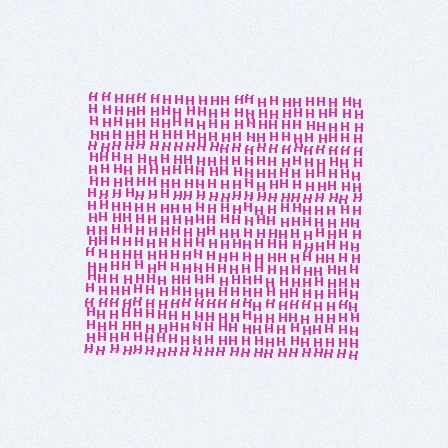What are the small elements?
The small elements are letter H's.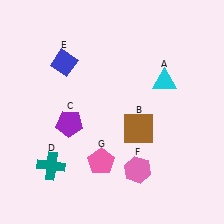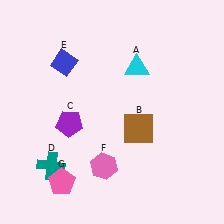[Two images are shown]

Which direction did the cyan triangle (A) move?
The cyan triangle (A) moved left.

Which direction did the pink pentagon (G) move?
The pink pentagon (G) moved left.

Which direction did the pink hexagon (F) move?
The pink hexagon (F) moved left.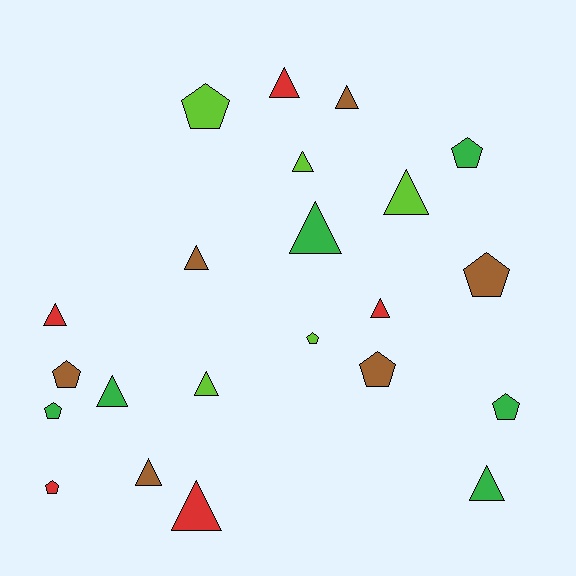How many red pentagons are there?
There is 1 red pentagon.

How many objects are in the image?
There are 22 objects.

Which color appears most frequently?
Green, with 6 objects.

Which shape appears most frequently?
Triangle, with 13 objects.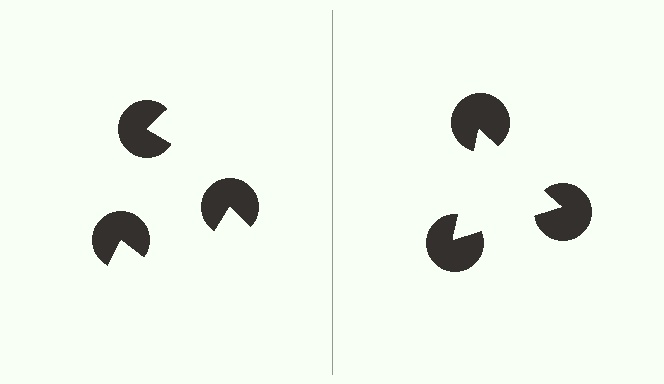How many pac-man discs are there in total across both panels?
6 — 3 on each side.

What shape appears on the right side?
An illusory triangle.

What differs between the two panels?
The pac-man discs are positioned identically on both sides; only the wedge orientations differ. On the right they align to a triangle; on the left they are misaligned.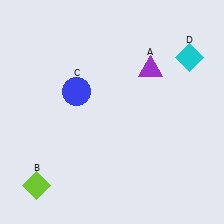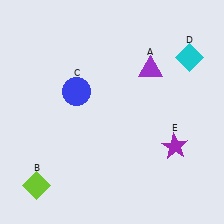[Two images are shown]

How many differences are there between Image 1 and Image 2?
There is 1 difference between the two images.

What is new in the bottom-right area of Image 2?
A purple star (E) was added in the bottom-right area of Image 2.